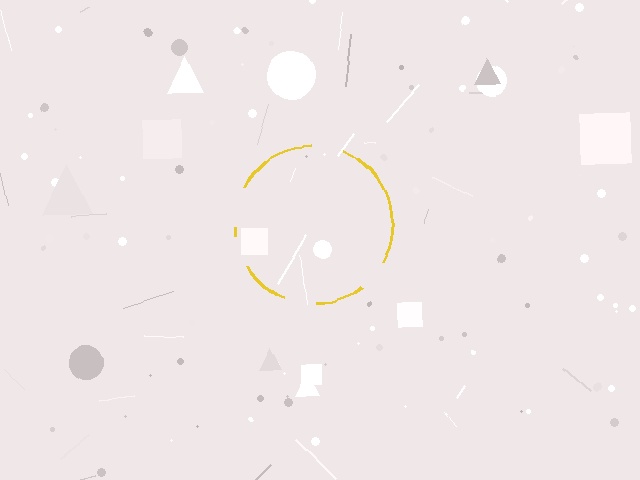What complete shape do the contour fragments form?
The contour fragments form a circle.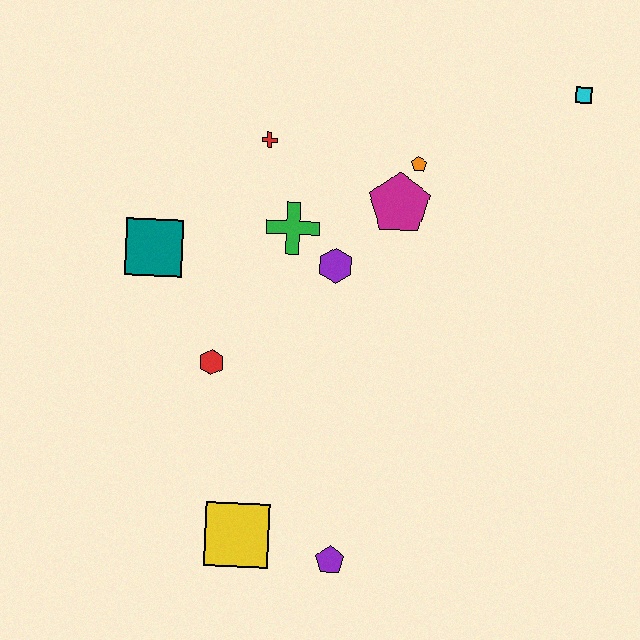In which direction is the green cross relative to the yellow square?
The green cross is above the yellow square.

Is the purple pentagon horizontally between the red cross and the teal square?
No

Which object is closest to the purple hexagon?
The green cross is closest to the purple hexagon.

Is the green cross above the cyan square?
No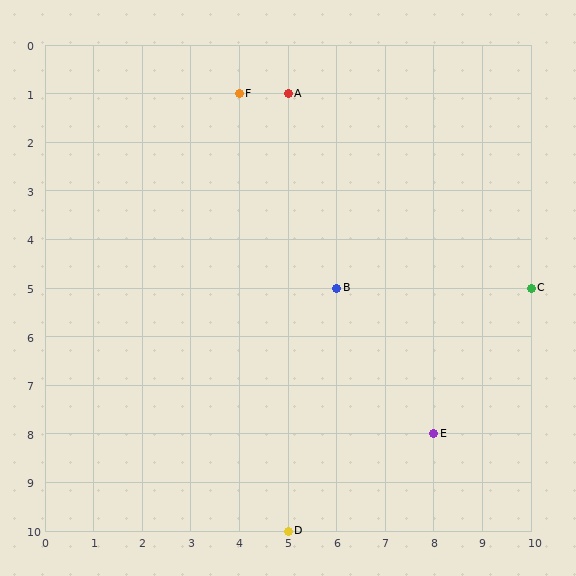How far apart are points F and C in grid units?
Points F and C are 6 columns and 4 rows apart (about 7.2 grid units diagonally).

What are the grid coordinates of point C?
Point C is at grid coordinates (10, 5).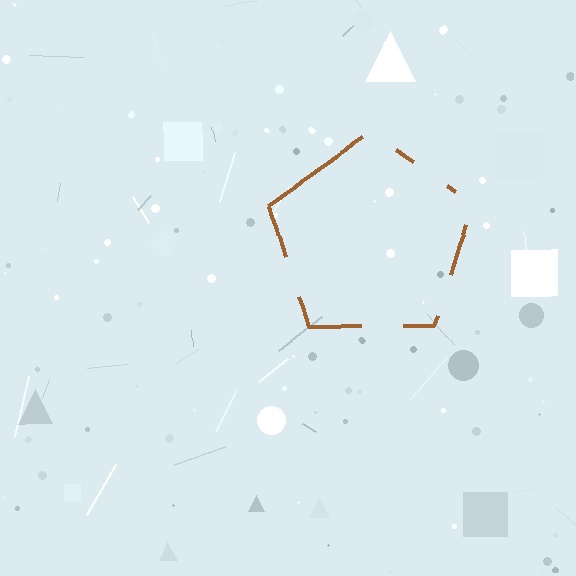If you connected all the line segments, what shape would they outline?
They would outline a pentagon.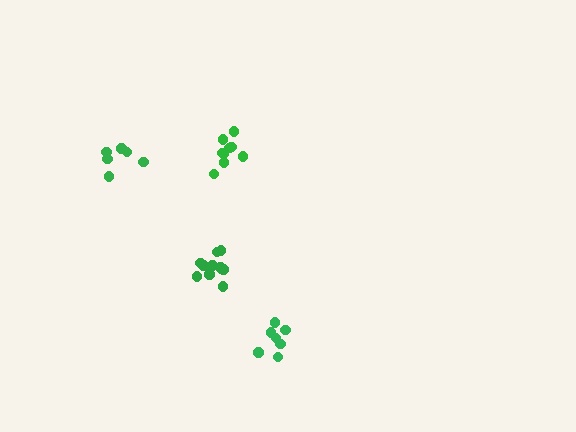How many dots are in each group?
Group 1: 11 dots, Group 2: 10 dots, Group 3: 7 dots, Group 4: 6 dots (34 total).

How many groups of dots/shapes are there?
There are 4 groups.